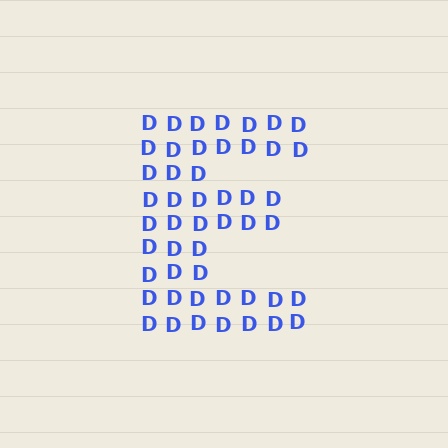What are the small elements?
The small elements are letter D's.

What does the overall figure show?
The overall figure shows the letter E.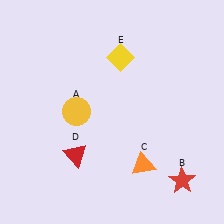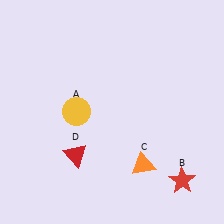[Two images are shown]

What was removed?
The yellow diamond (E) was removed in Image 2.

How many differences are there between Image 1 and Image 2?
There is 1 difference between the two images.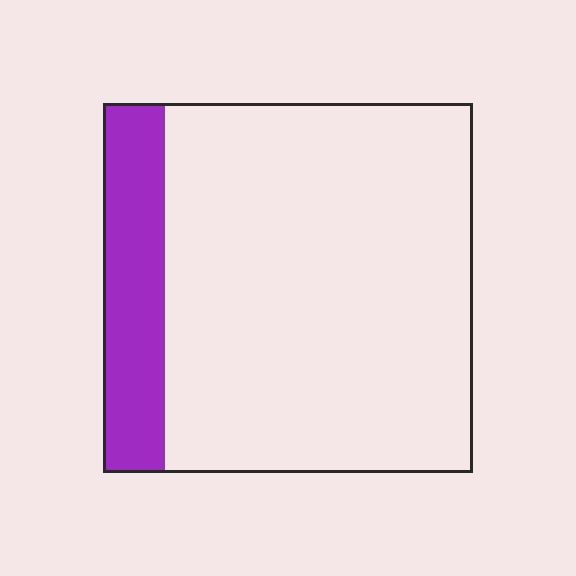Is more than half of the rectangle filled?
No.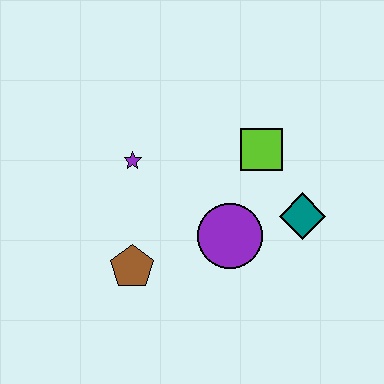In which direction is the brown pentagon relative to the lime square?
The brown pentagon is to the left of the lime square.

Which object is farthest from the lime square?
The brown pentagon is farthest from the lime square.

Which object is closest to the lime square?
The teal diamond is closest to the lime square.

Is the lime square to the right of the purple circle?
Yes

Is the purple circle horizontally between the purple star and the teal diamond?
Yes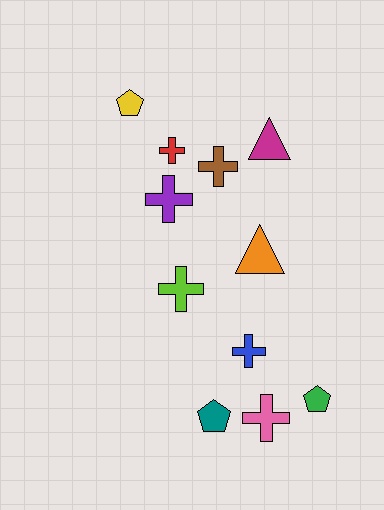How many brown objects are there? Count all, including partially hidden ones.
There is 1 brown object.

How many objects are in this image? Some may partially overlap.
There are 11 objects.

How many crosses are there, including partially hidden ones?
There are 6 crosses.